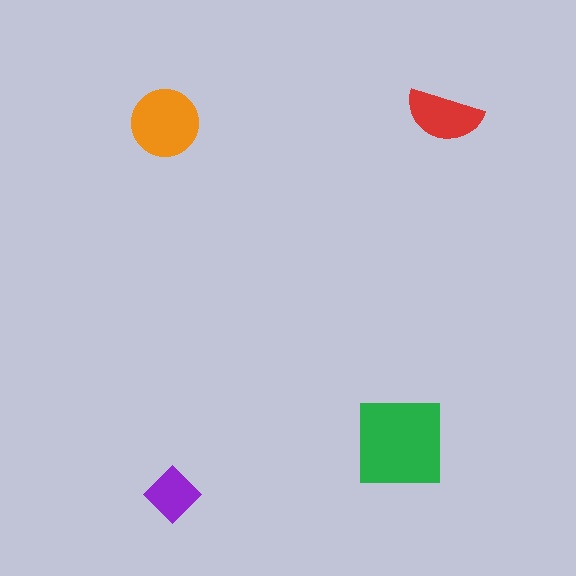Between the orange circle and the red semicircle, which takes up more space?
The orange circle.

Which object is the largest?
The green square.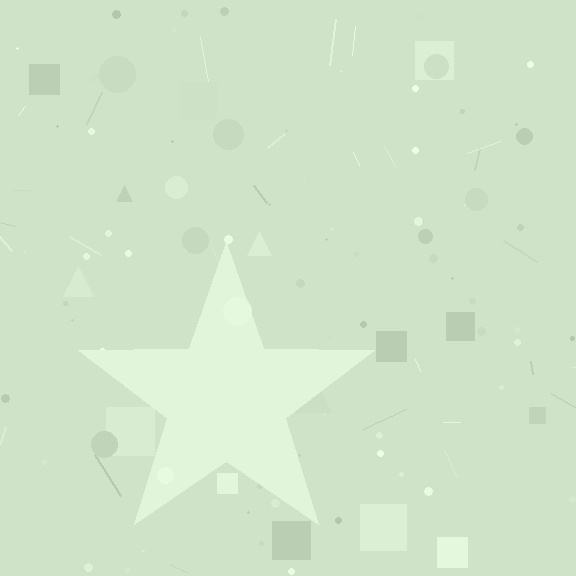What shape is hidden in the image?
A star is hidden in the image.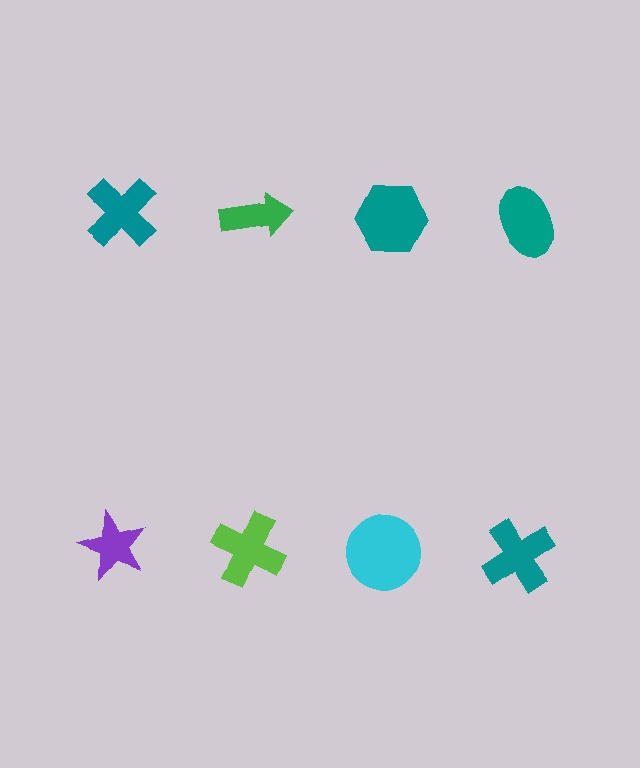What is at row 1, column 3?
A teal hexagon.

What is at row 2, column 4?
A teal cross.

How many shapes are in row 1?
4 shapes.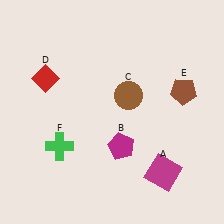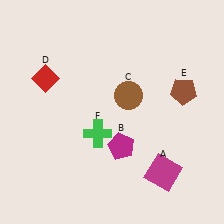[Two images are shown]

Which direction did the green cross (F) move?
The green cross (F) moved right.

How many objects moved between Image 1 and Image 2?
1 object moved between the two images.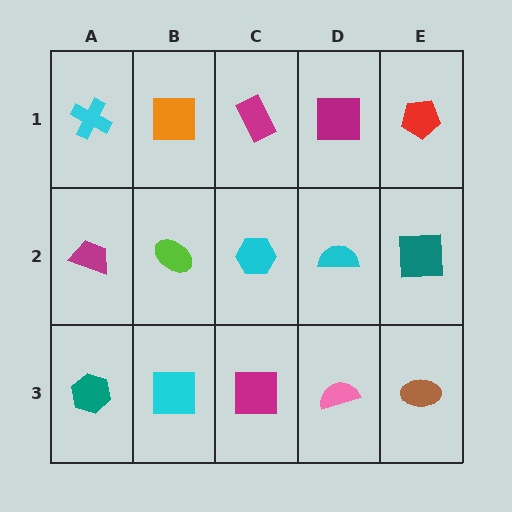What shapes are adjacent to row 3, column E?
A teal square (row 2, column E), a pink semicircle (row 3, column D).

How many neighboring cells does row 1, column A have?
2.